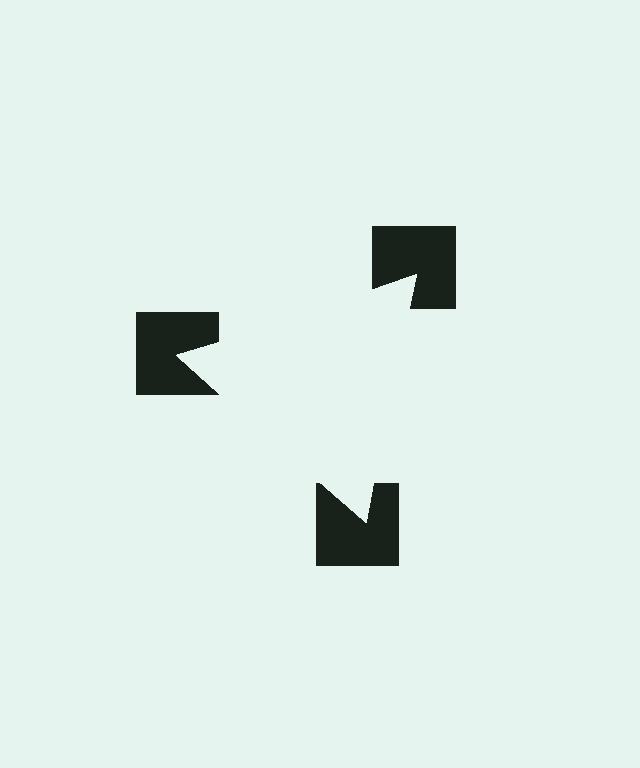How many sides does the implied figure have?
3 sides.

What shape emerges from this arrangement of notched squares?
An illusory triangle — its edges are inferred from the aligned wedge cuts in the notched squares, not physically drawn.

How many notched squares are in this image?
There are 3 — one at each vertex of the illusory triangle.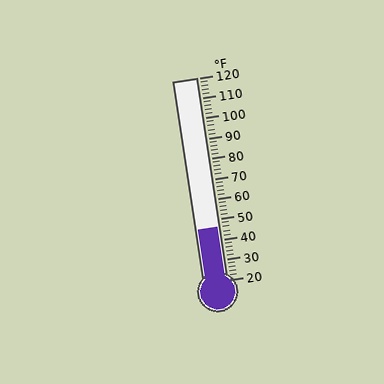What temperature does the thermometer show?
The thermometer shows approximately 46°F.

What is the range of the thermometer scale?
The thermometer scale ranges from 20°F to 120°F.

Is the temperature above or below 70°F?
The temperature is below 70°F.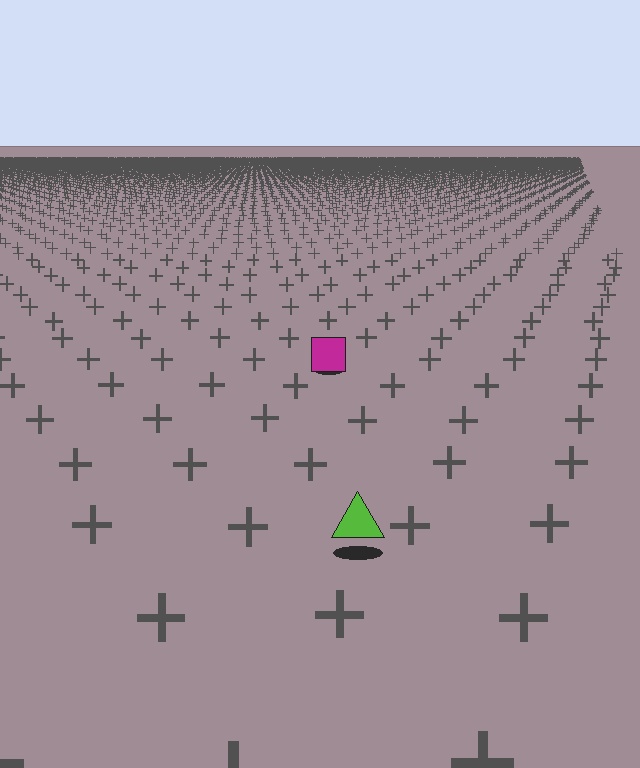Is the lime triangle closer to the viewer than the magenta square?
Yes. The lime triangle is closer — you can tell from the texture gradient: the ground texture is coarser near it.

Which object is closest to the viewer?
The lime triangle is closest. The texture marks near it are larger and more spread out.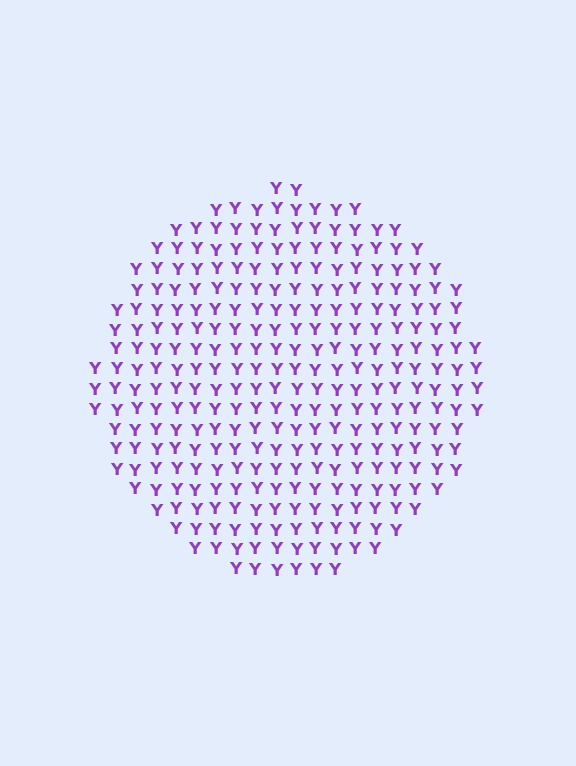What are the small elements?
The small elements are letter Y's.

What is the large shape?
The large shape is a circle.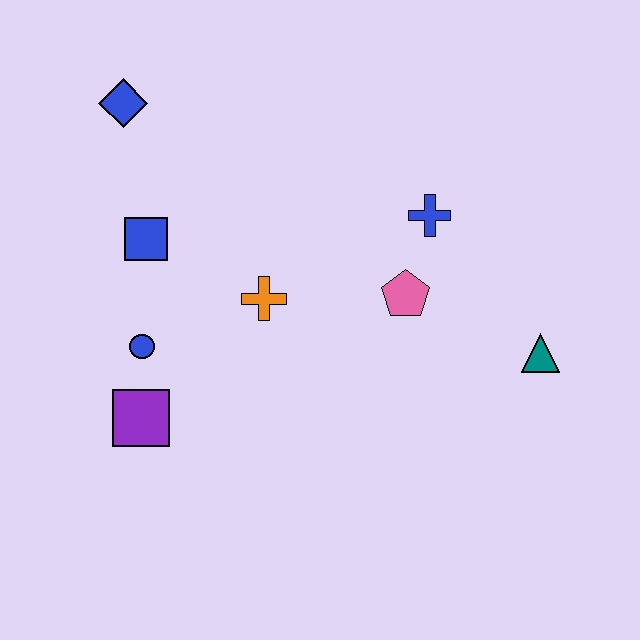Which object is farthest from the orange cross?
The teal triangle is farthest from the orange cross.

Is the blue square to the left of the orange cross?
Yes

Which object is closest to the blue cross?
The pink pentagon is closest to the blue cross.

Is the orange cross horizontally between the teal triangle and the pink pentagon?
No